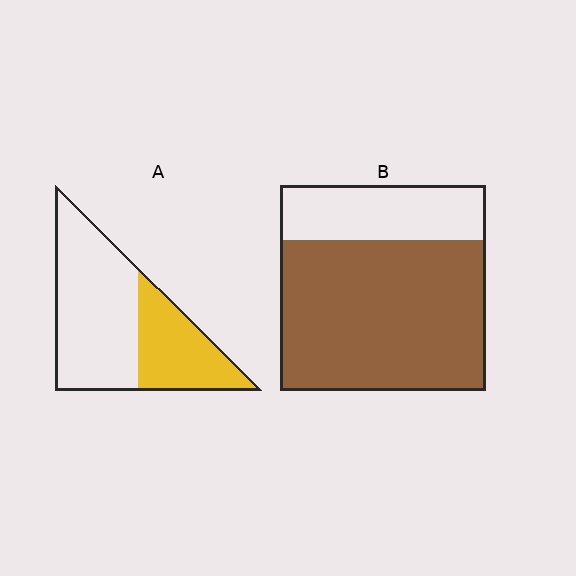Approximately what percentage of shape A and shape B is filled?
A is approximately 35% and B is approximately 75%.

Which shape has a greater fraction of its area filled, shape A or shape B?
Shape B.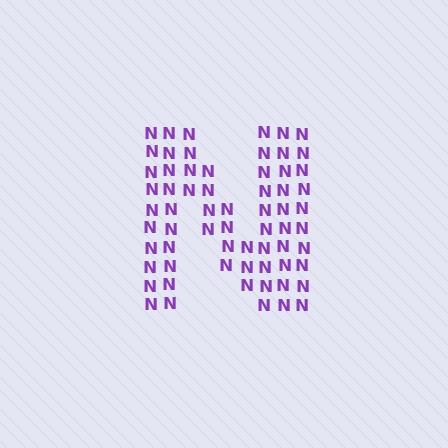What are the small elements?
The small elements are letter N's.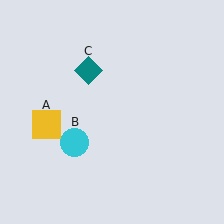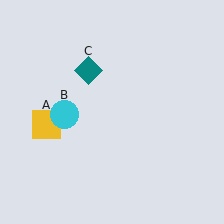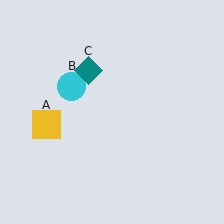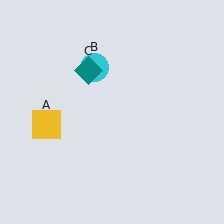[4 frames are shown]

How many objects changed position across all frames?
1 object changed position: cyan circle (object B).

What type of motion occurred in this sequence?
The cyan circle (object B) rotated clockwise around the center of the scene.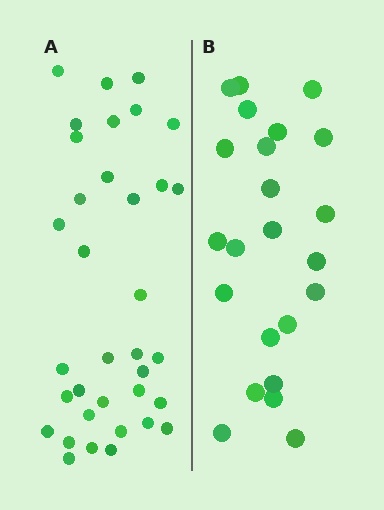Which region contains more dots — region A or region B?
Region A (the left region) has more dots.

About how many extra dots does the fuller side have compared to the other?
Region A has roughly 12 or so more dots than region B.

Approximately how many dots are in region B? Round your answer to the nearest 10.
About 20 dots. (The exact count is 23, which rounds to 20.)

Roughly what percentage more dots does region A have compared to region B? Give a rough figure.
About 50% more.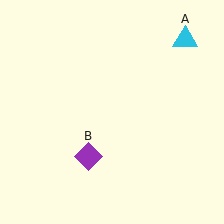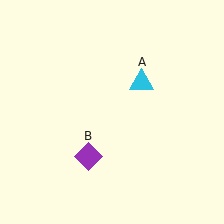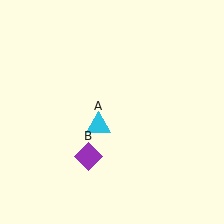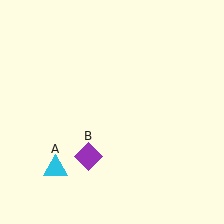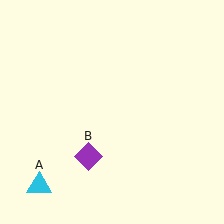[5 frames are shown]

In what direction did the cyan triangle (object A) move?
The cyan triangle (object A) moved down and to the left.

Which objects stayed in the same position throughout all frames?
Purple diamond (object B) remained stationary.